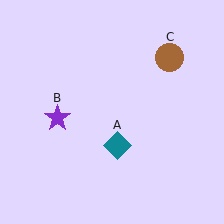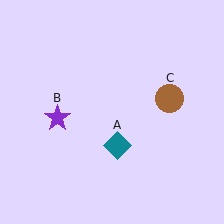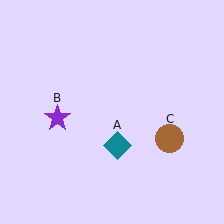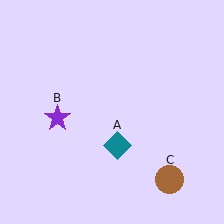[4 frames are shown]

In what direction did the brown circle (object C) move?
The brown circle (object C) moved down.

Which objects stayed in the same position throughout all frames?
Teal diamond (object A) and purple star (object B) remained stationary.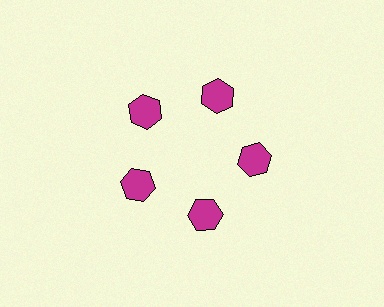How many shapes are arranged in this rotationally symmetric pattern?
There are 5 shapes, arranged in 5 groups of 1.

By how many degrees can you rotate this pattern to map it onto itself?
The pattern maps onto itself every 72 degrees of rotation.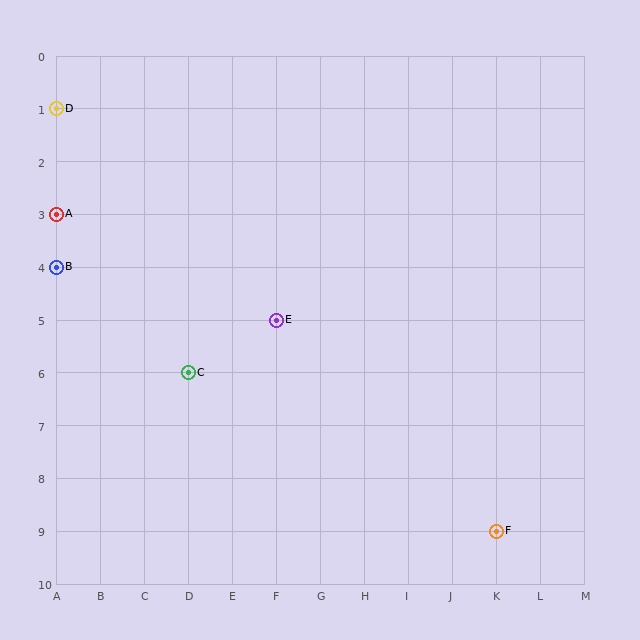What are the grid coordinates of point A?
Point A is at grid coordinates (A, 3).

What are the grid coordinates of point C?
Point C is at grid coordinates (D, 6).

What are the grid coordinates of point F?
Point F is at grid coordinates (K, 9).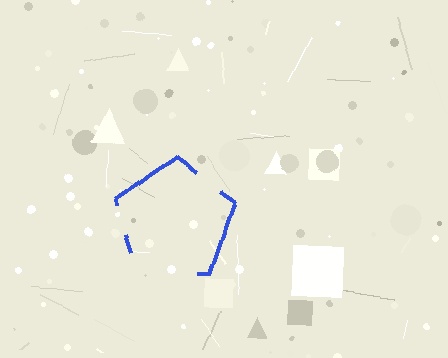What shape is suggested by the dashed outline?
The dashed outline suggests a pentagon.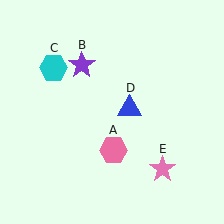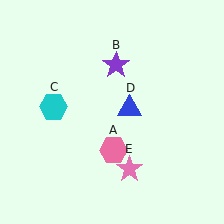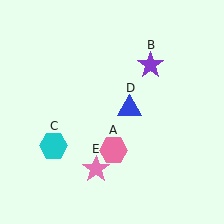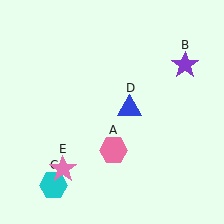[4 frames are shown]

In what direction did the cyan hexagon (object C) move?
The cyan hexagon (object C) moved down.